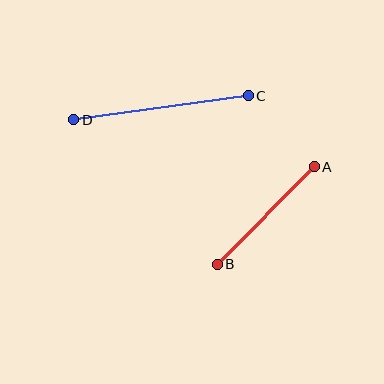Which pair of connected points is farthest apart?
Points C and D are farthest apart.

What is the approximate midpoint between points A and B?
The midpoint is at approximately (266, 215) pixels.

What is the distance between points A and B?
The distance is approximately 137 pixels.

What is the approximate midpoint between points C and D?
The midpoint is at approximately (161, 108) pixels.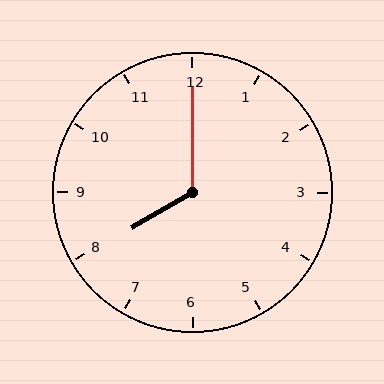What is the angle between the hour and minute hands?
Approximately 120 degrees.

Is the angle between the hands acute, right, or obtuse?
It is obtuse.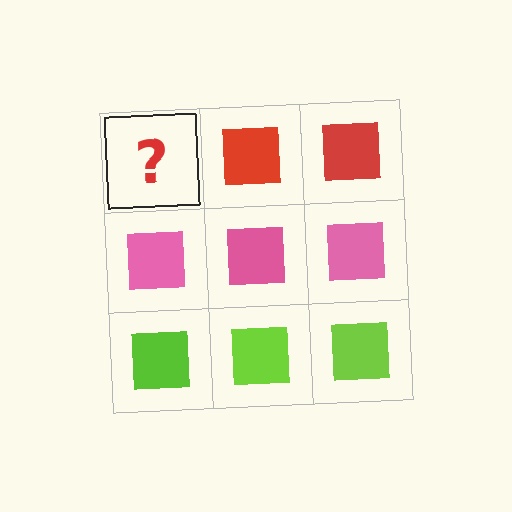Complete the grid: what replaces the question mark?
The question mark should be replaced with a red square.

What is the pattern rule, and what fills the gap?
The rule is that each row has a consistent color. The gap should be filled with a red square.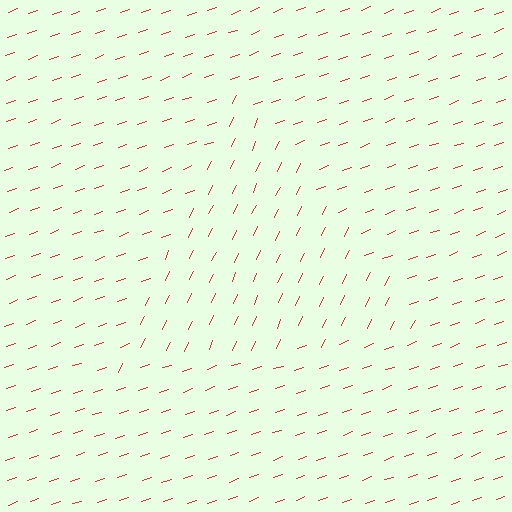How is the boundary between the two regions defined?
The boundary is defined purely by a change in line orientation (approximately 45 degrees difference). All lines are the same color and thickness.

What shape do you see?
I see a triangle.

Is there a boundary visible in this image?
Yes, there is a texture boundary formed by a change in line orientation.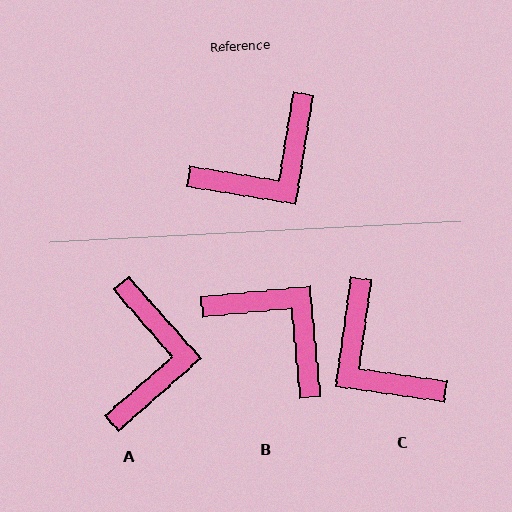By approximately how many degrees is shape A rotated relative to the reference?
Approximately 51 degrees counter-clockwise.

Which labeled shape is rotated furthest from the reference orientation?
B, about 105 degrees away.